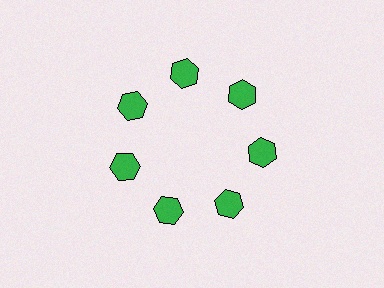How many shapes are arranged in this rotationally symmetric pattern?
There are 7 shapes, arranged in 7 groups of 1.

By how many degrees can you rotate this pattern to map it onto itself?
The pattern maps onto itself every 51 degrees of rotation.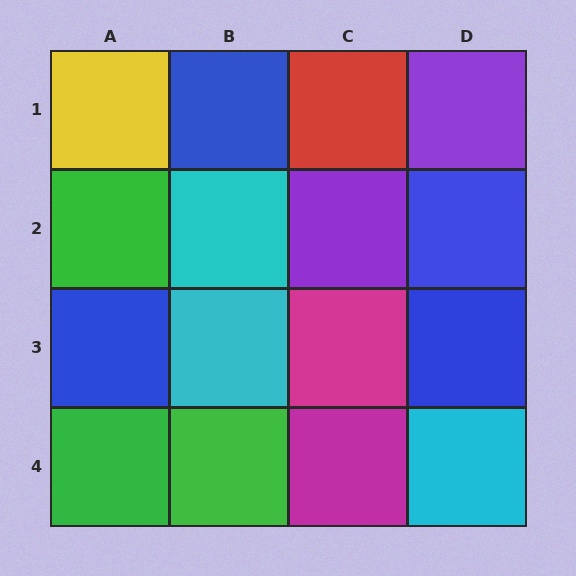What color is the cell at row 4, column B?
Green.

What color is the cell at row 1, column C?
Red.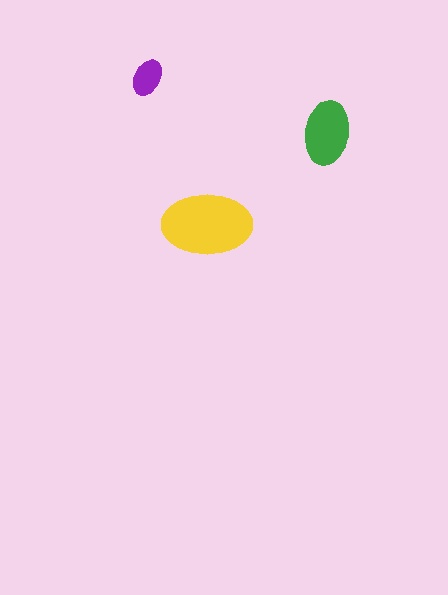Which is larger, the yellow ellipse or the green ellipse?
The yellow one.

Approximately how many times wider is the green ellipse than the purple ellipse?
About 1.5 times wider.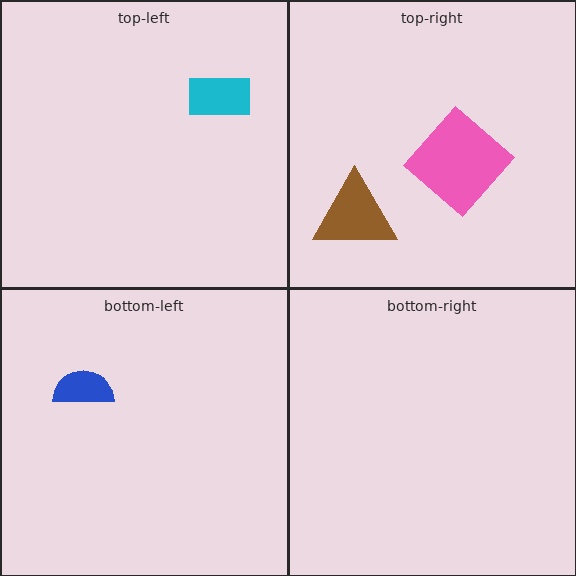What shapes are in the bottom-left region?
The blue semicircle.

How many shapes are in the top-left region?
1.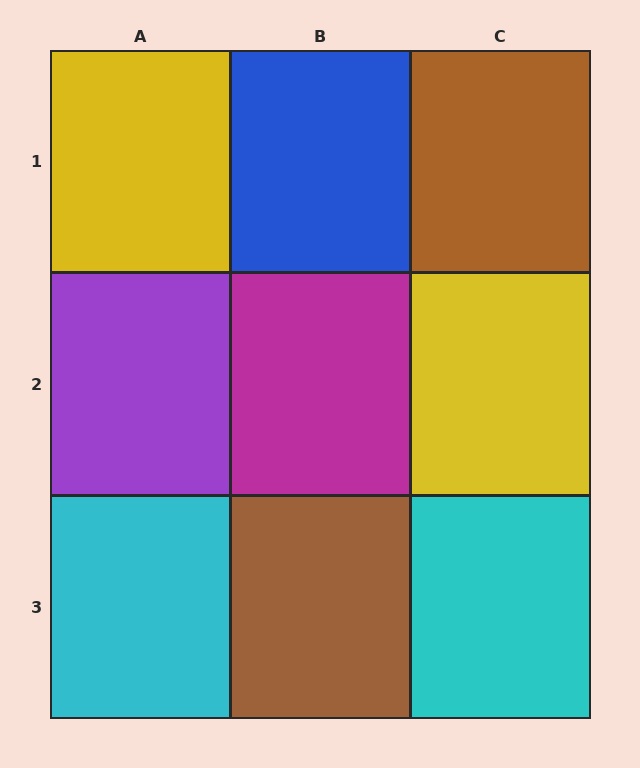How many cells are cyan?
2 cells are cyan.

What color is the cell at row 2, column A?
Purple.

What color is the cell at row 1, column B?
Blue.